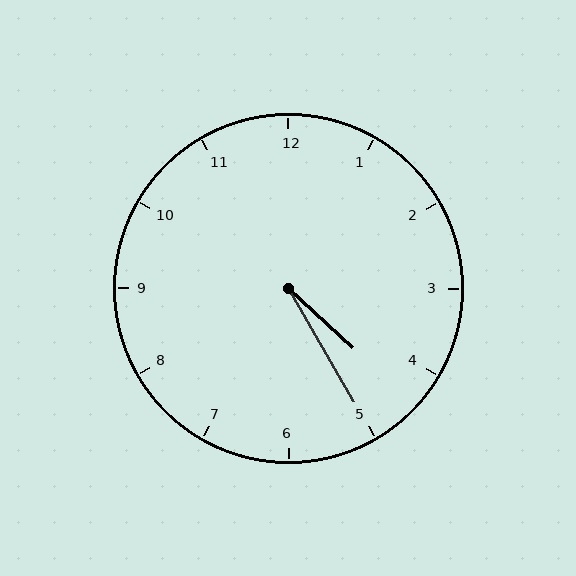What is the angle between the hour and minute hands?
Approximately 18 degrees.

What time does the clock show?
4:25.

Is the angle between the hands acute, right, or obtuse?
It is acute.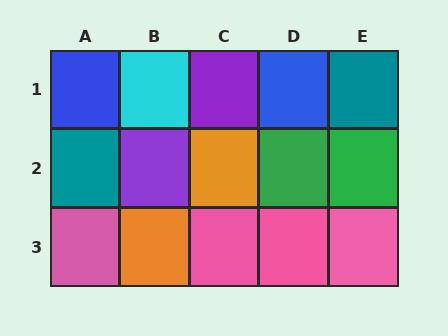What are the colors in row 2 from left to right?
Teal, purple, orange, green, green.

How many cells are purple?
2 cells are purple.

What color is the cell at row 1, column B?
Cyan.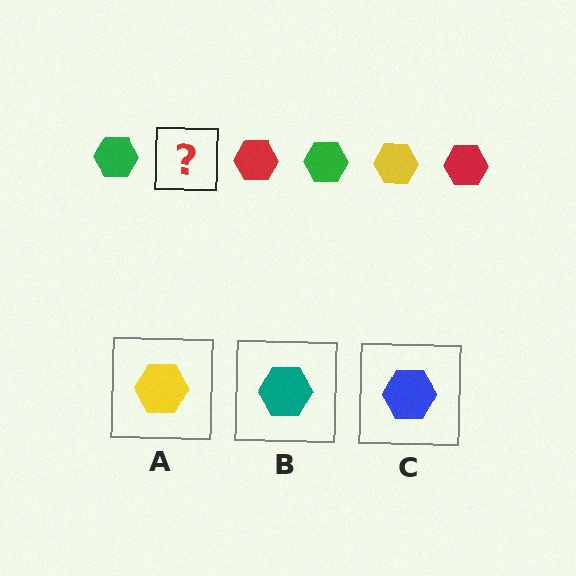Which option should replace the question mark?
Option A.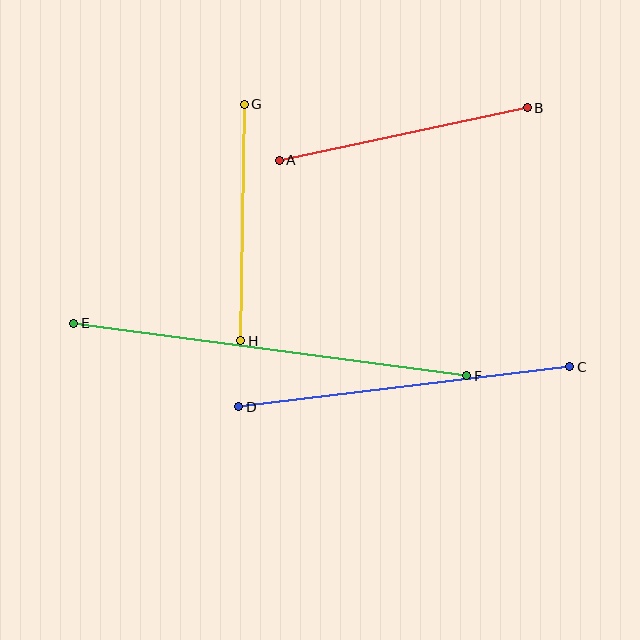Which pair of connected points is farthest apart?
Points E and F are farthest apart.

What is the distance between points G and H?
The distance is approximately 237 pixels.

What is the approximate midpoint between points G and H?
The midpoint is at approximately (242, 223) pixels.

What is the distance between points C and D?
The distance is approximately 333 pixels.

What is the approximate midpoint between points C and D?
The midpoint is at approximately (404, 387) pixels.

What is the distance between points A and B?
The distance is approximately 254 pixels.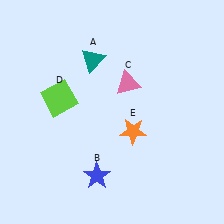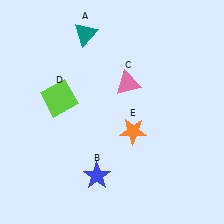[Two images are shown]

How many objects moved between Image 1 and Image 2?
1 object moved between the two images.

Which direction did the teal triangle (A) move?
The teal triangle (A) moved up.